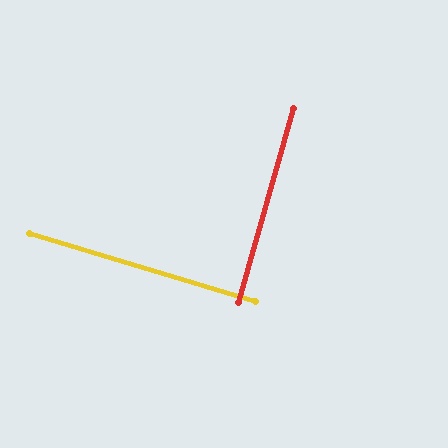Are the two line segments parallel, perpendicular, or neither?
Perpendicular — they meet at approximately 89°.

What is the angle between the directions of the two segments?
Approximately 89 degrees.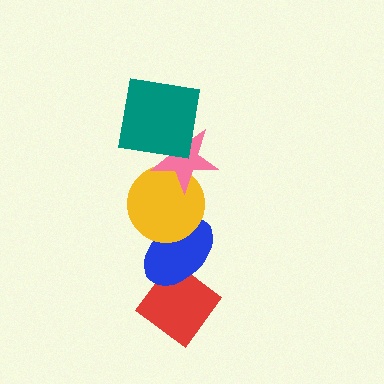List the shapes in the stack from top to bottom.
From top to bottom: the teal square, the pink star, the yellow circle, the blue ellipse, the red diamond.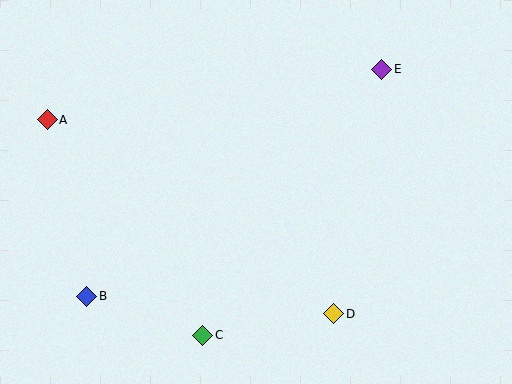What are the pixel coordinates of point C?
Point C is at (203, 335).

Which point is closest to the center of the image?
Point D at (334, 314) is closest to the center.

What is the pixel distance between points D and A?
The distance between D and A is 346 pixels.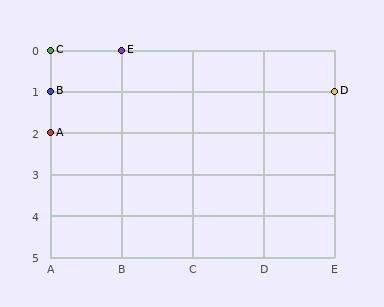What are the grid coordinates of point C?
Point C is at grid coordinates (A, 0).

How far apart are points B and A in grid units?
Points B and A are 1 row apart.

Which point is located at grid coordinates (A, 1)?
Point B is at (A, 1).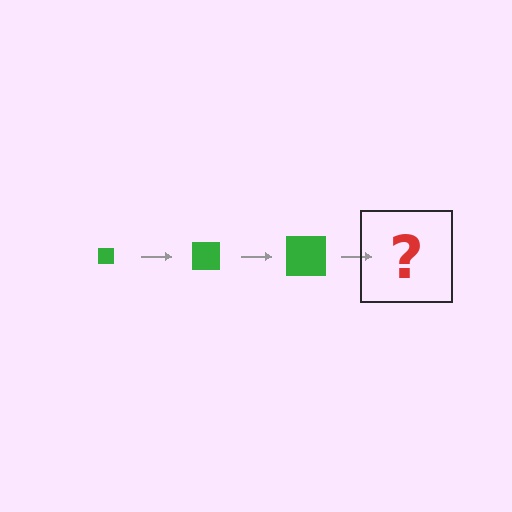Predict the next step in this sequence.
The next step is a green square, larger than the previous one.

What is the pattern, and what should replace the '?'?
The pattern is that the square gets progressively larger each step. The '?' should be a green square, larger than the previous one.